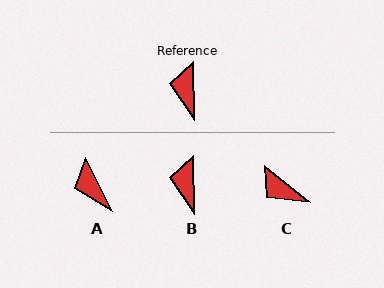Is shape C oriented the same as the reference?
No, it is off by about 50 degrees.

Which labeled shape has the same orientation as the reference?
B.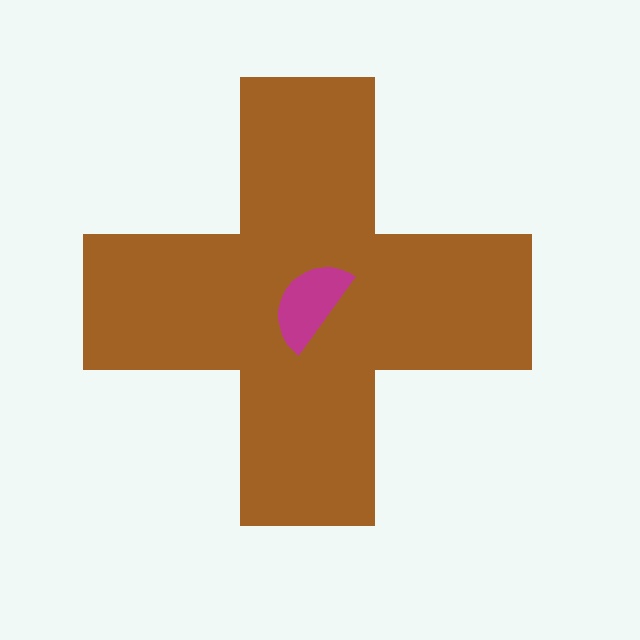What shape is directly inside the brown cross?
The magenta semicircle.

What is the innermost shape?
The magenta semicircle.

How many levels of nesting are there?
2.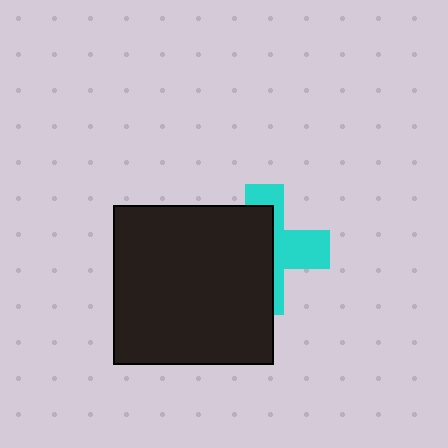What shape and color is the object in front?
The object in front is a black square.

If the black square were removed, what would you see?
You would see the complete cyan cross.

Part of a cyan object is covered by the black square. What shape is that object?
It is a cross.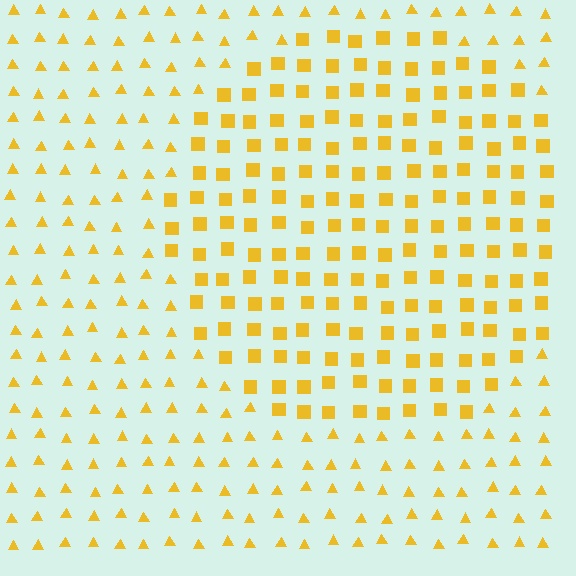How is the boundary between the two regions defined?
The boundary is defined by a change in element shape: squares inside vs. triangles outside. All elements share the same color and spacing.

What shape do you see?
I see a circle.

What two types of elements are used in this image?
The image uses squares inside the circle region and triangles outside it.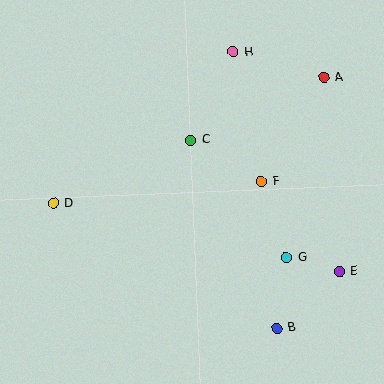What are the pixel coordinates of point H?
Point H is at (233, 52).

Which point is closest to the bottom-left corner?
Point D is closest to the bottom-left corner.